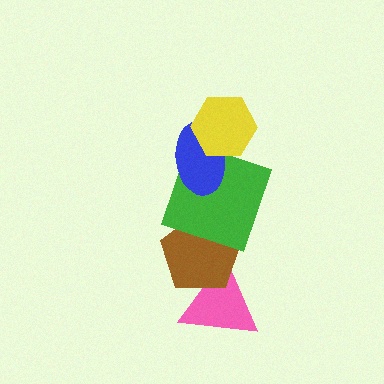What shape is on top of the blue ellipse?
The yellow hexagon is on top of the blue ellipse.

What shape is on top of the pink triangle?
The brown pentagon is on top of the pink triangle.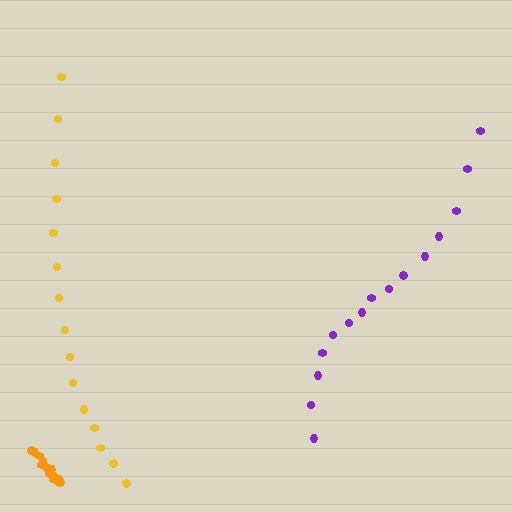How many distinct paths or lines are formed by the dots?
There are 3 distinct paths.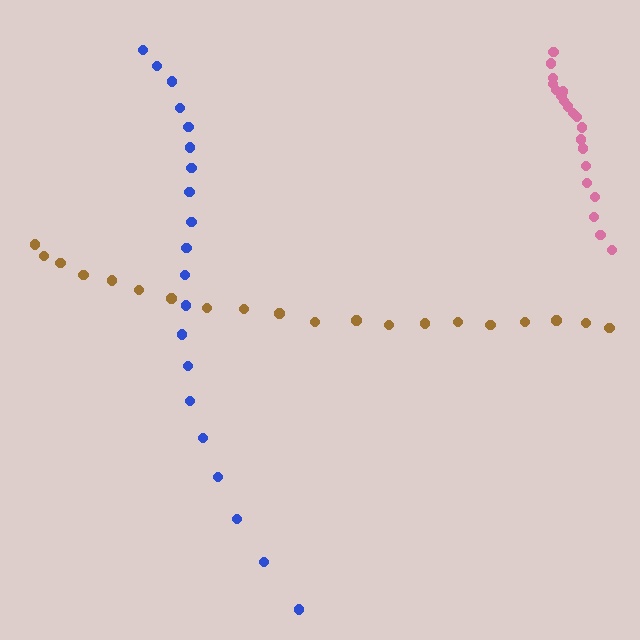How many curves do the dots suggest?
There are 3 distinct paths.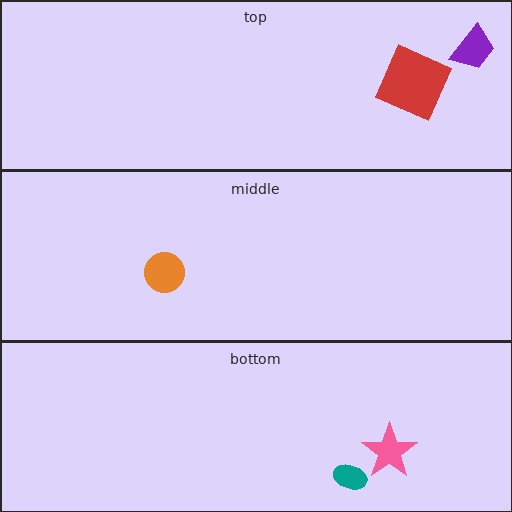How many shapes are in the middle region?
1.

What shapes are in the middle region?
The orange circle.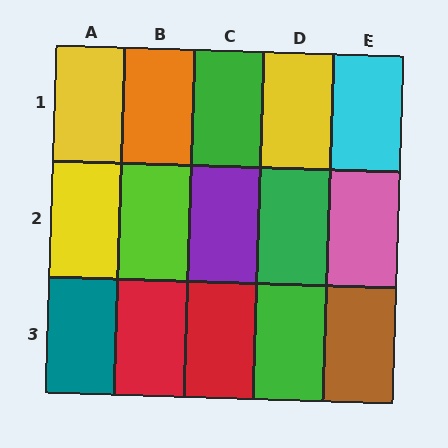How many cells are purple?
1 cell is purple.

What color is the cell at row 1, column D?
Yellow.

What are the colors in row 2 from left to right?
Yellow, lime, purple, green, pink.